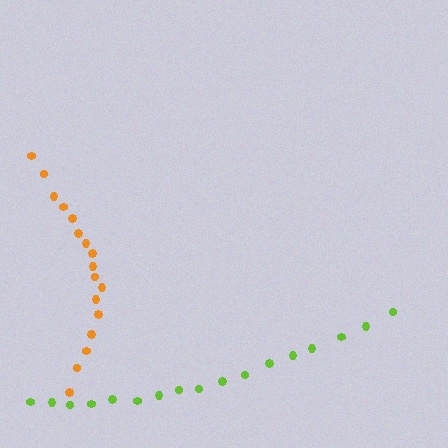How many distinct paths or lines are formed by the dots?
There are 2 distinct paths.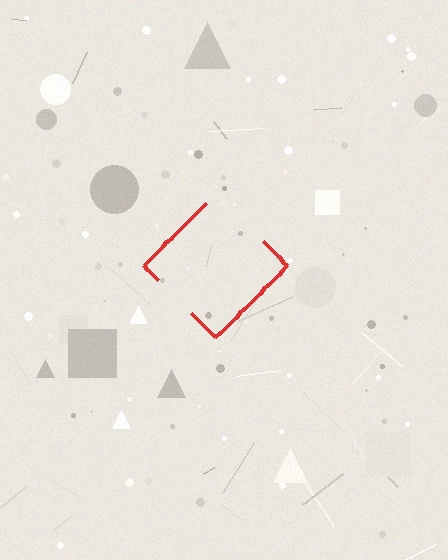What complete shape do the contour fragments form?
The contour fragments form a diamond.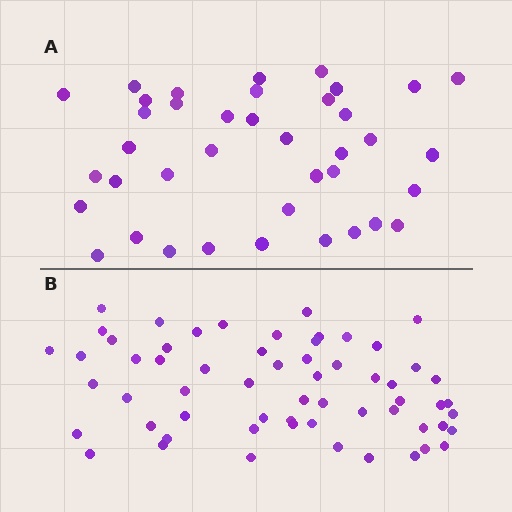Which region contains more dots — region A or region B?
Region B (the bottom region) has more dots.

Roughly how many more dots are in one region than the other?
Region B has approximately 20 more dots than region A.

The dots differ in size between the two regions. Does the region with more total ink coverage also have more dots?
No. Region A has more total ink coverage because its dots are larger, but region B actually contains more individual dots. Total area can be misleading — the number of items is what matters here.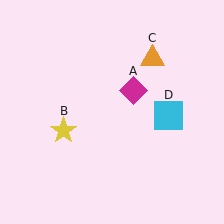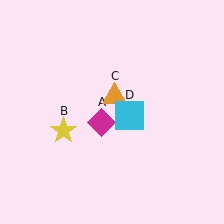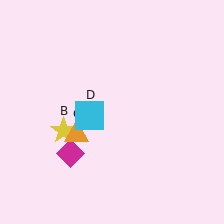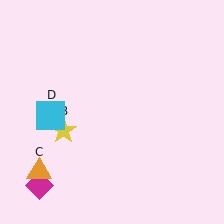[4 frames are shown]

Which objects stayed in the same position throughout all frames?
Yellow star (object B) remained stationary.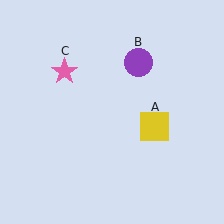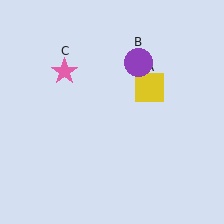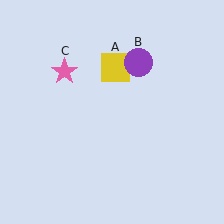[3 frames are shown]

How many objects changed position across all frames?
1 object changed position: yellow square (object A).